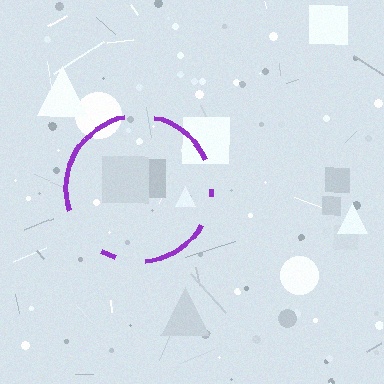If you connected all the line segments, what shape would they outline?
They would outline a circle.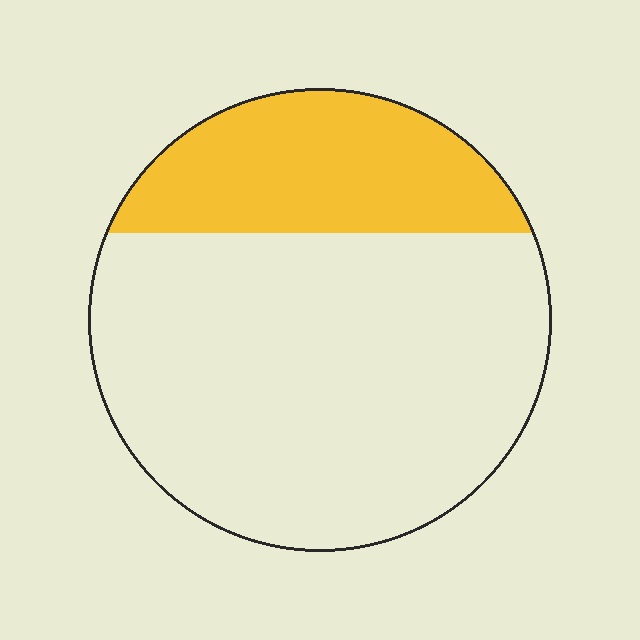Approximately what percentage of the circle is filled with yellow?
Approximately 25%.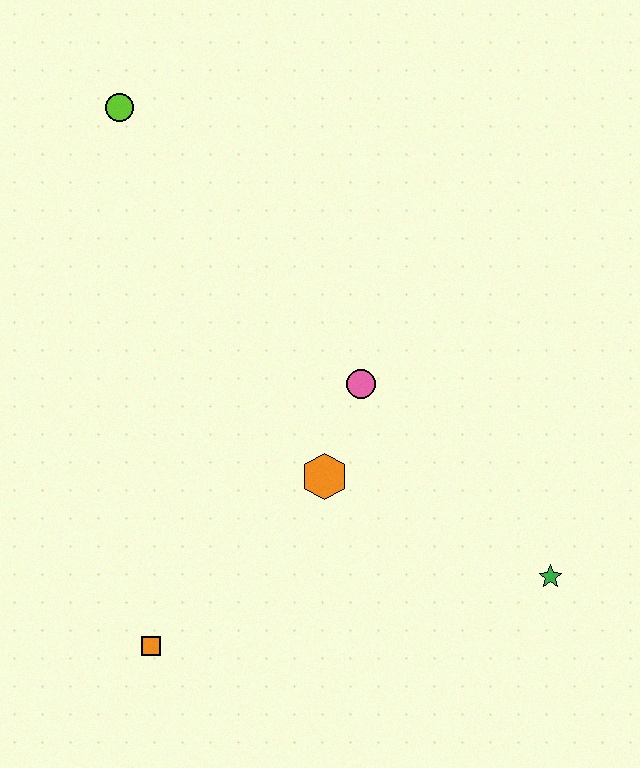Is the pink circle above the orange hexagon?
Yes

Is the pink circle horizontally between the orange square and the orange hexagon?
No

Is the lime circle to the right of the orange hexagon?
No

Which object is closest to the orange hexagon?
The pink circle is closest to the orange hexagon.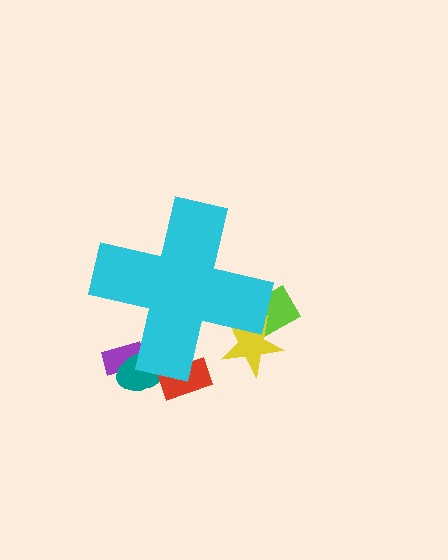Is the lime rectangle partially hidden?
Yes, the lime rectangle is partially hidden behind the cyan cross.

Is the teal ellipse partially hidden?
Yes, the teal ellipse is partially hidden behind the cyan cross.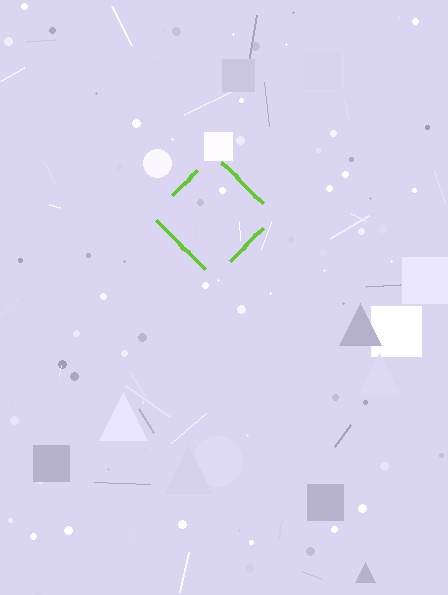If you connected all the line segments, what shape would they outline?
They would outline a diamond.